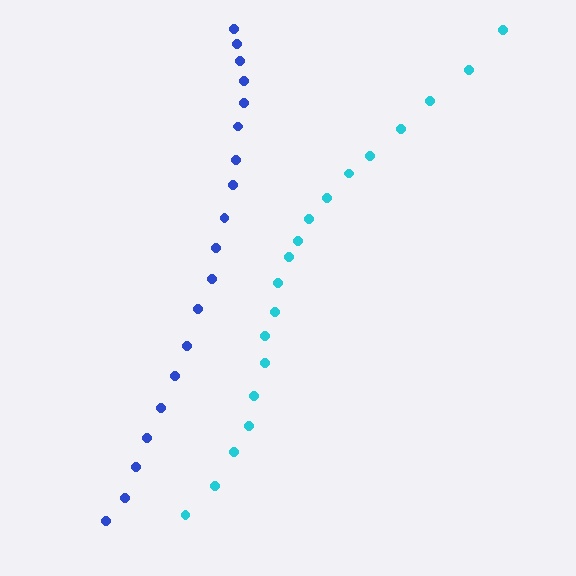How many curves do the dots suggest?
There are 2 distinct paths.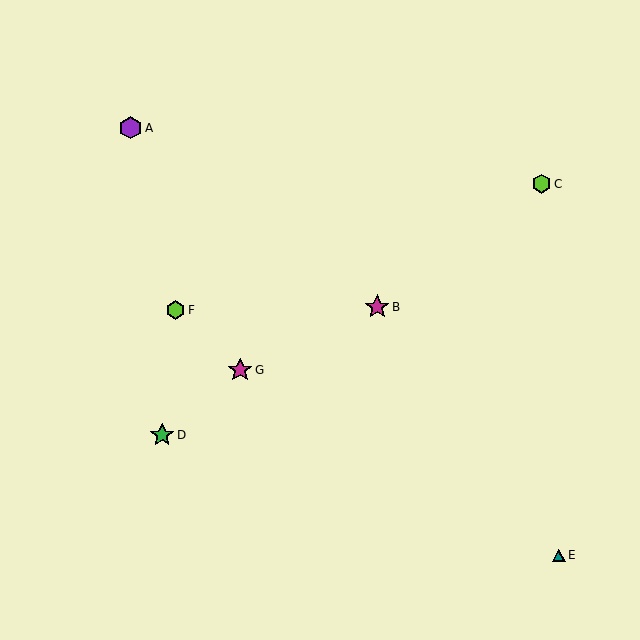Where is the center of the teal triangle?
The center of the teal triangle is at (559, 555).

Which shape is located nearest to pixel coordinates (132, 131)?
The purple hexagon (labeled A) at (131, 128) is nearest to that location.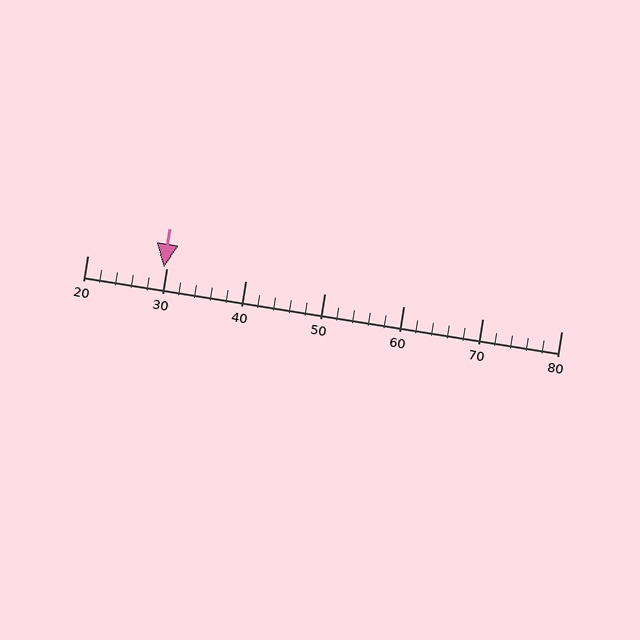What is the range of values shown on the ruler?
The ruler shows values from 20 to 80.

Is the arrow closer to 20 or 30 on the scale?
The arrow is closer to 30.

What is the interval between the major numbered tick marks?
The major tick marks are spaced 10 units apart.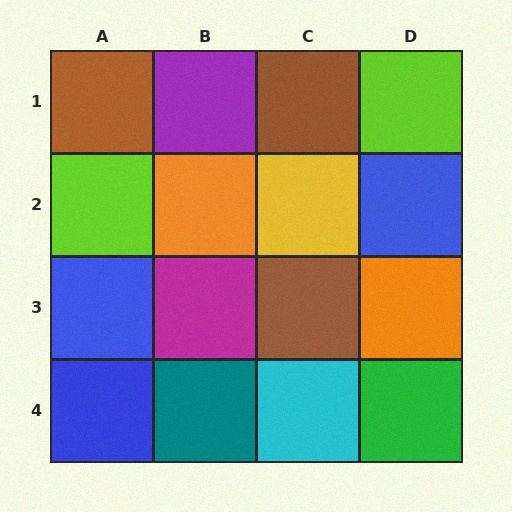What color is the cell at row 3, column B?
Magenta.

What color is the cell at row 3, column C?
Brown.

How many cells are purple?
1 cell is purple.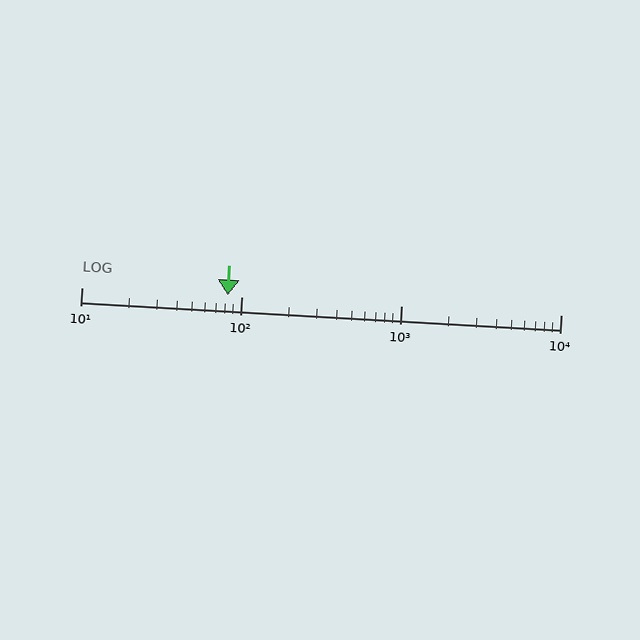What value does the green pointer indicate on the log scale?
The pointer indicates approximately 82.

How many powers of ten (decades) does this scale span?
The scale spans 3 decades, from 10 to 10000.